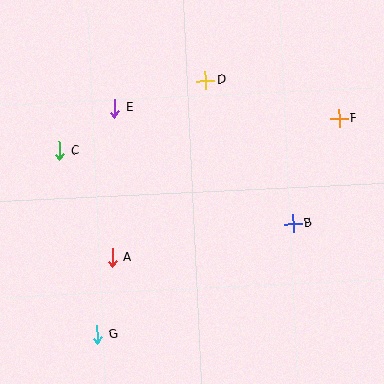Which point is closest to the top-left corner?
Point E is closest to the top-left corner.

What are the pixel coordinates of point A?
Point A is at (112, 257).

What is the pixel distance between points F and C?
The distance between F and C is 281 pixels.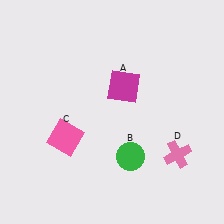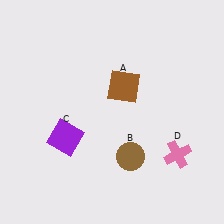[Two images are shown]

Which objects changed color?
A changed from magenta to brown. B changed from green to brown. C changed from pink to purple.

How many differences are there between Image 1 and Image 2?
There are 3 differences between the two images.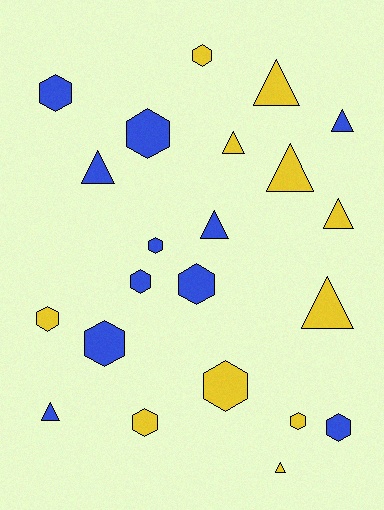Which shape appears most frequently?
Hexagon, with 12 objects.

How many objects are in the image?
There are 22 objects.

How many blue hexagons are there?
There are 7 blue hexagons.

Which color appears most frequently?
Blue, with 11 objects.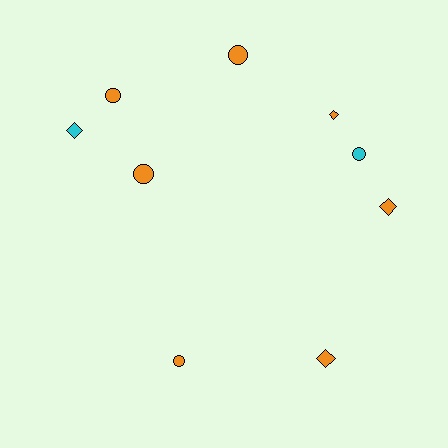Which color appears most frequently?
Orange, with 7 objects.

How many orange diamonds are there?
There are 3 orange diamonds.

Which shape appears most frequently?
Circle, with 5 objects.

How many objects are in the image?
There are 9 objects.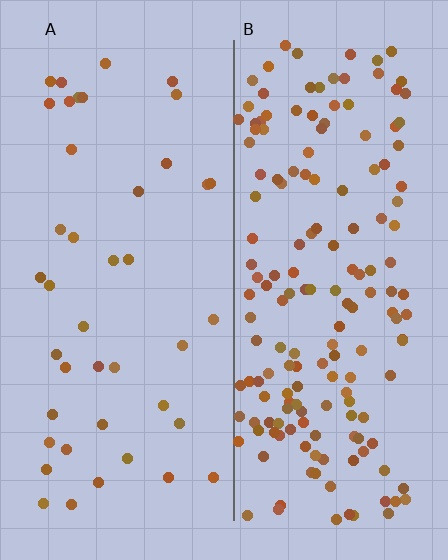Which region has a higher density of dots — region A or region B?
B (the right).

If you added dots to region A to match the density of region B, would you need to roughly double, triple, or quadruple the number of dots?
Approximately quadruple.